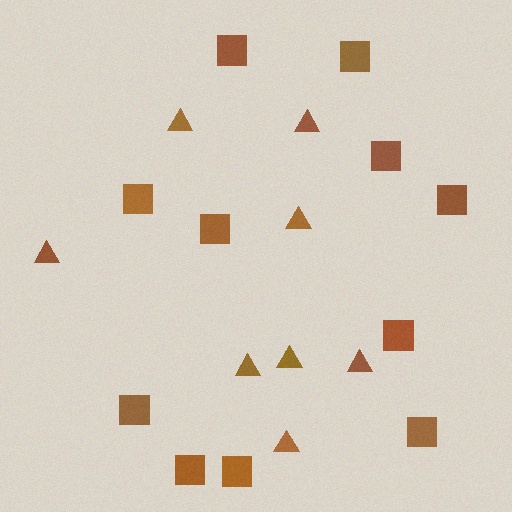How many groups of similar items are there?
There are 2 groups: one group of triangles (8) and one group of squares (11).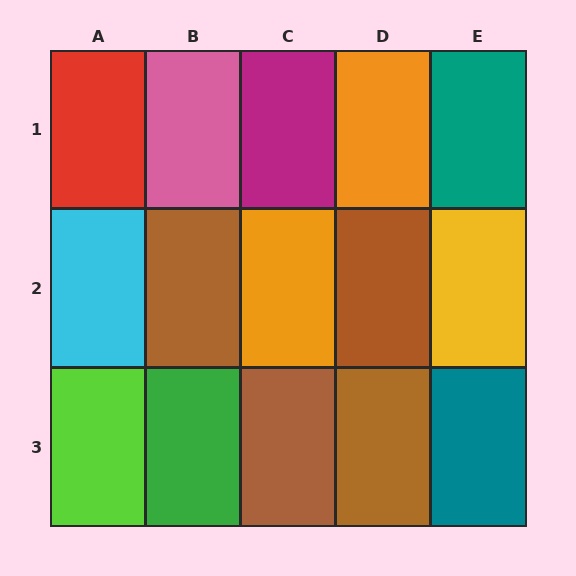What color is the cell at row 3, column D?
Brown.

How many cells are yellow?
1 cell is yellow.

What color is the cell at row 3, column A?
Lime.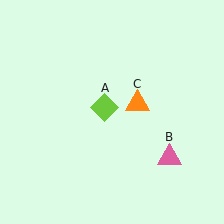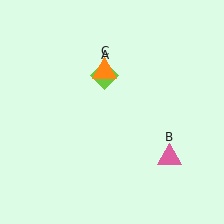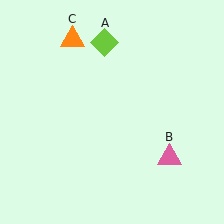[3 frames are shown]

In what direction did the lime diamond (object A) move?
The lime diamond (object A) moved up.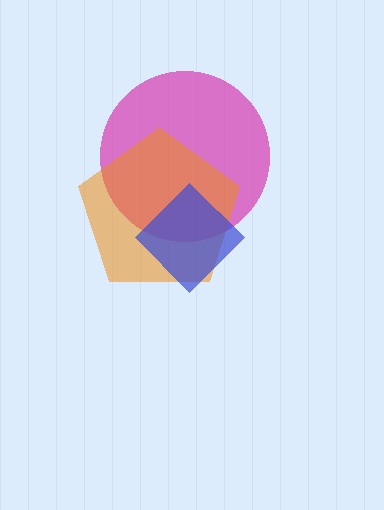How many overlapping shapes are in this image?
There are 3 overlapping shapes in the image.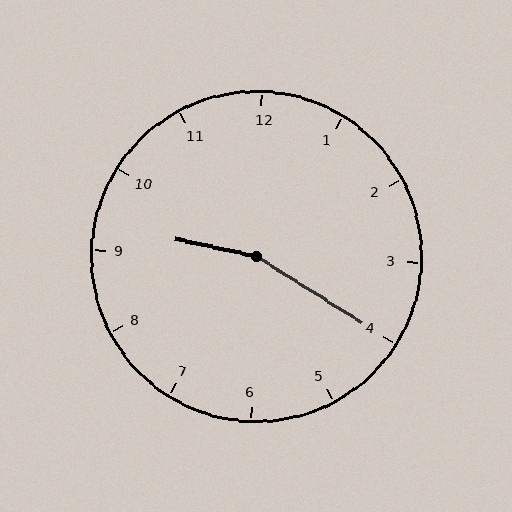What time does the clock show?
9:20.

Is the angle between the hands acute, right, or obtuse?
It is obtuse.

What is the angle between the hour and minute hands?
Approximately 160 degrees.